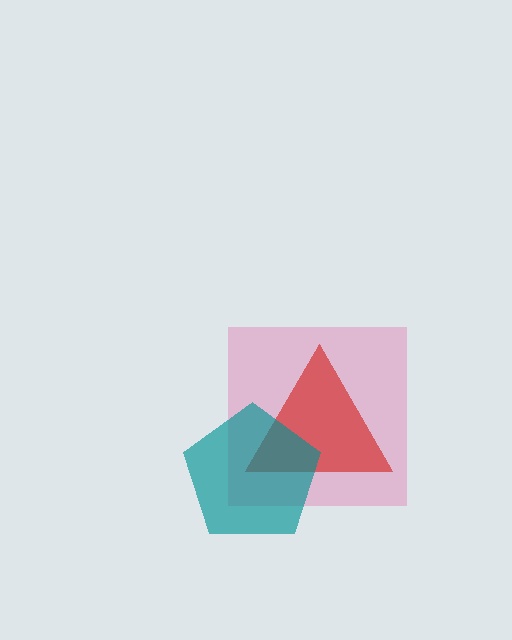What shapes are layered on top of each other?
The layered shapes are: a pink square, a red triangle, a teal pentagon.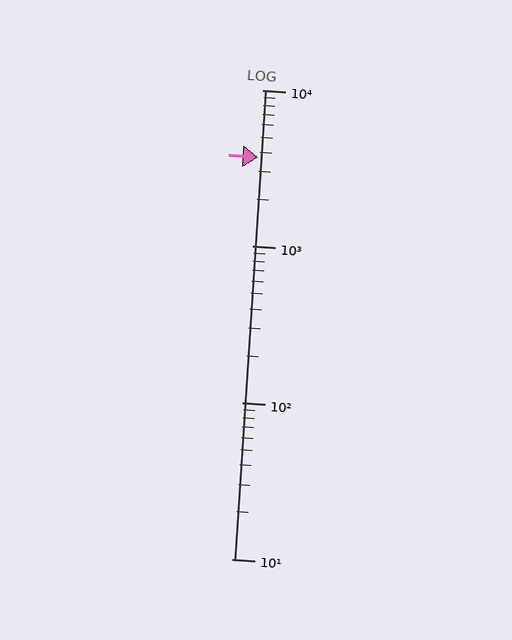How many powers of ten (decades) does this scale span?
The scale spans 3 decades, from 10 to 10000.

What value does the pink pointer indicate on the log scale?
The pointer indicates approximately 3700.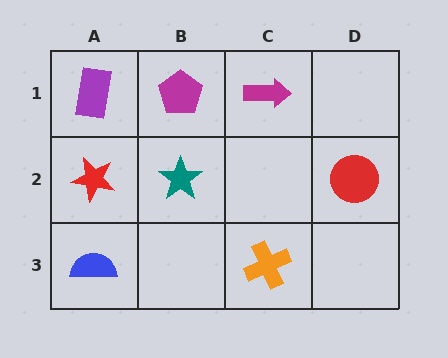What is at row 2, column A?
A red star.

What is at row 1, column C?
A magenta arrow.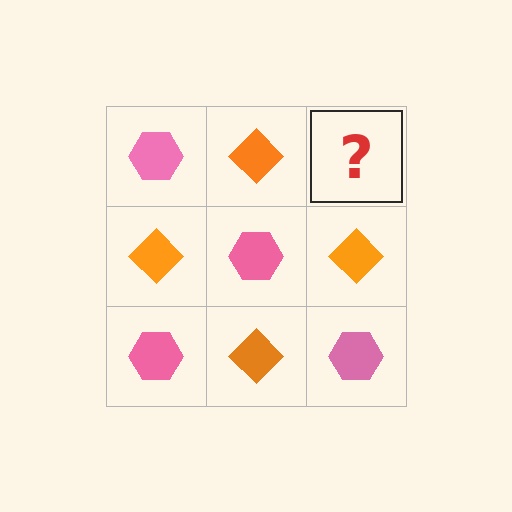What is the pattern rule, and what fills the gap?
The rule is that it alternates pink hexagon and orange diamond in a checkerboard pattern. The gap should be filled with a pink hexagon.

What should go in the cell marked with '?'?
The missing cell should contain a pink hexagon.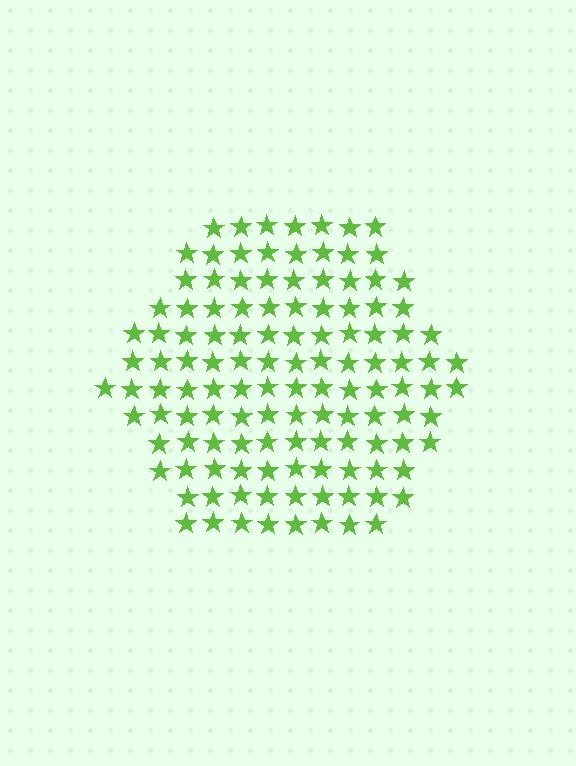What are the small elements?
The small elements are stars.